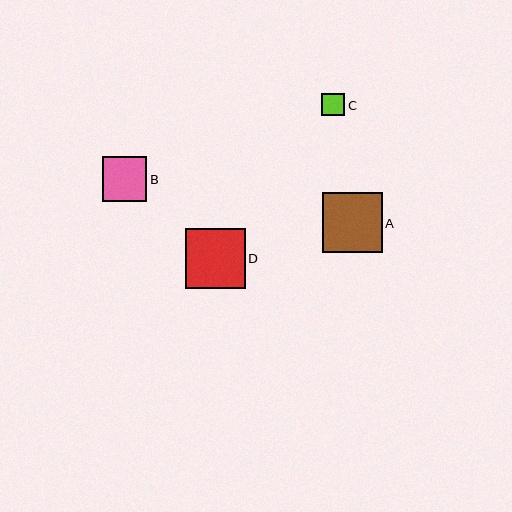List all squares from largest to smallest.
From largest to smallest: A, D, B, C.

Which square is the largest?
Square A is the largest with a size of approximately 60 pixels.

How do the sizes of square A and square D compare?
Square A and square D are approximately the same size.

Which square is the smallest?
Square C is the smallest with a size of approximately 23 pixels.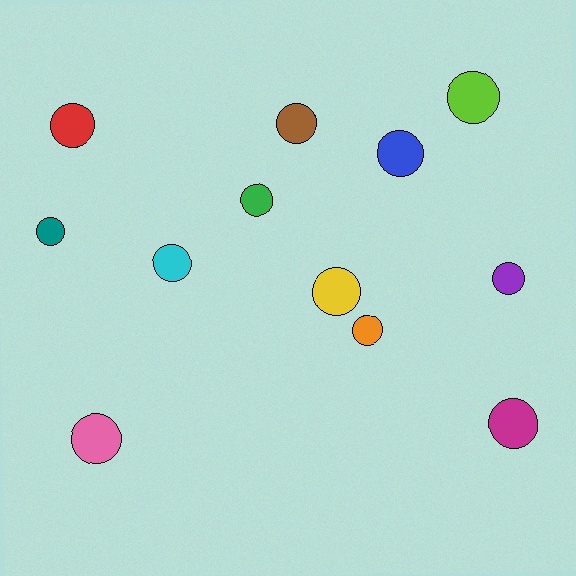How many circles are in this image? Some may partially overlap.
There are 12 circles.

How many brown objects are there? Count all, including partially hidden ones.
There is 1 brown object.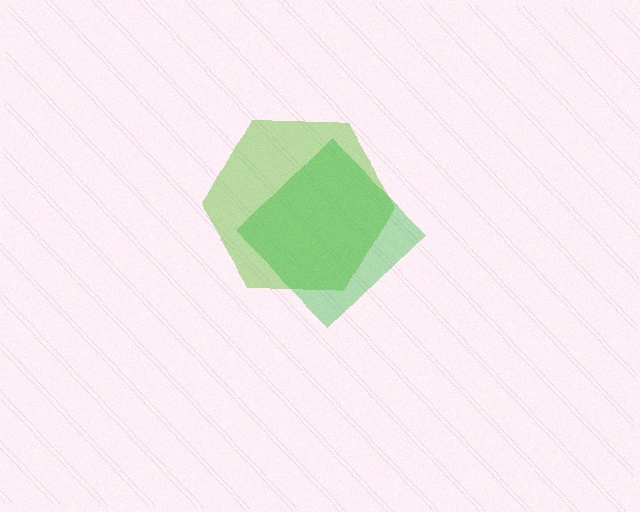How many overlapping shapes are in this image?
There are 2 overlapping shapes in the image.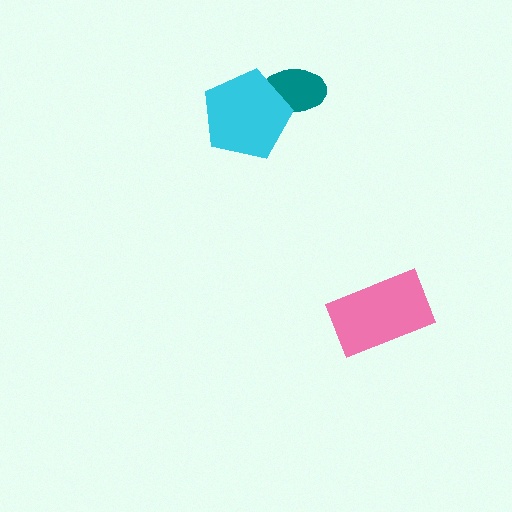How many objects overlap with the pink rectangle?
0 objects overlap with the pink rectangle.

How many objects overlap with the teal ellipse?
1 object overlaps with the teal ellipse.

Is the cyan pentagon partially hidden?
No, no other shape covers it.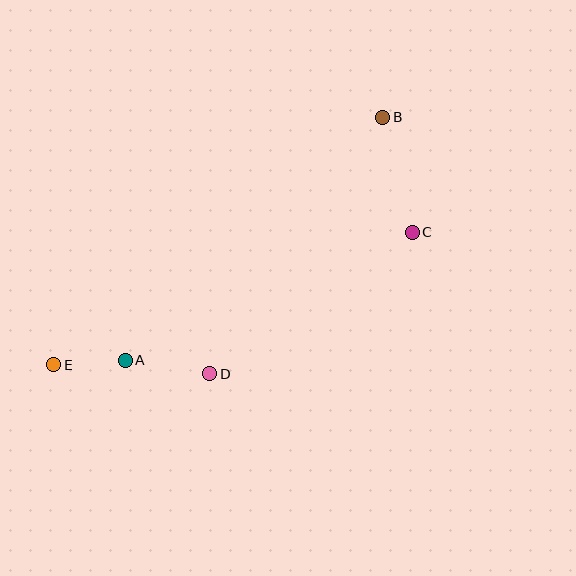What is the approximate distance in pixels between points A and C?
The distance between A and C is approximately 314 pixels.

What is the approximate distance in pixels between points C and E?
The distance between C and E is approximately 382 pixels.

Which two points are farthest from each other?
Points B and E are farthest from each other.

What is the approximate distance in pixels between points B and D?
The distance between B and D is approximately 309 pixels.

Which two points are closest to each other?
Points A and E are closest to each other.